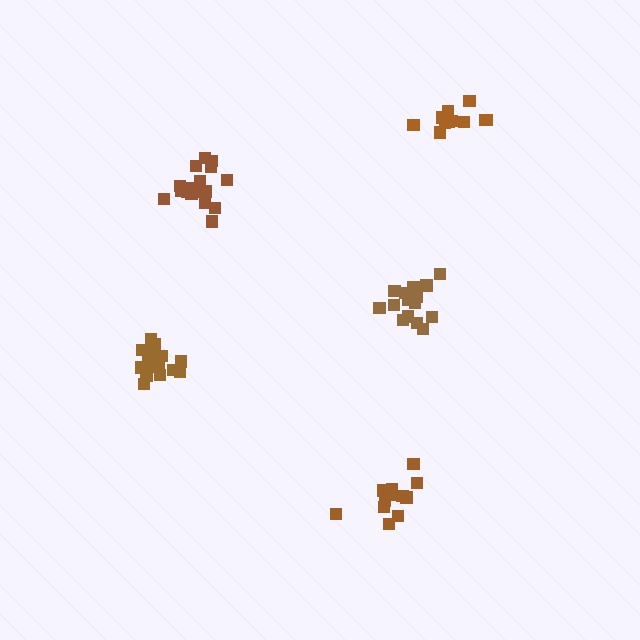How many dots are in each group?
Group 1: 11 dots, Group 2: 13 dots, Group 3: 17 dots, Group 4: 15 dots, Group 5: 15 dots (71 total).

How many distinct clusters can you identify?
There are 5 distinct clusters.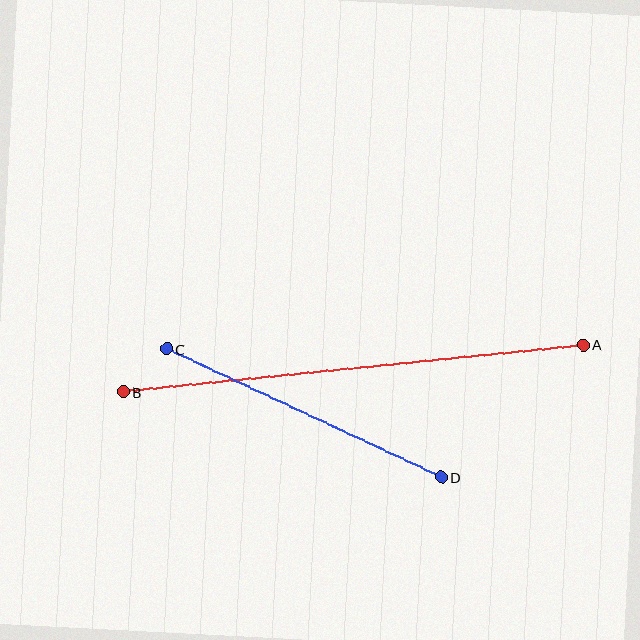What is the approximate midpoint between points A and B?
The midpoint is at approximately (353, 368) pixels.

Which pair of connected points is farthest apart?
Points A and B are farthest apart.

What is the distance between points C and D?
The distance is approximately 303 pixels.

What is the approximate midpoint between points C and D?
The midpoint is at approximately (304, 413) pixels.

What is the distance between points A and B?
The distance is approximately 463 pixels.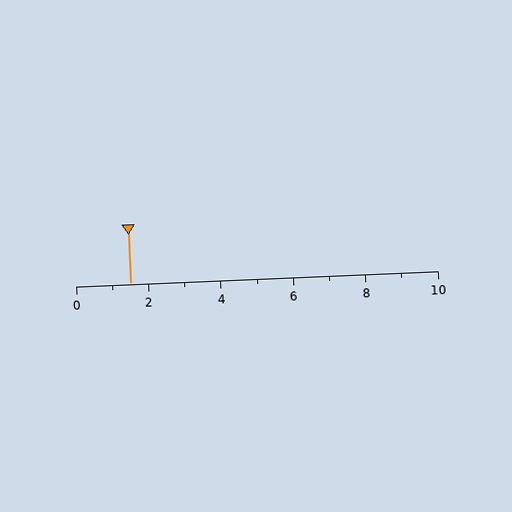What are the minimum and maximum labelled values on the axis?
The axis runs from 0 to 10.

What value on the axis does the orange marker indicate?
The marker indicates approximately 1.5.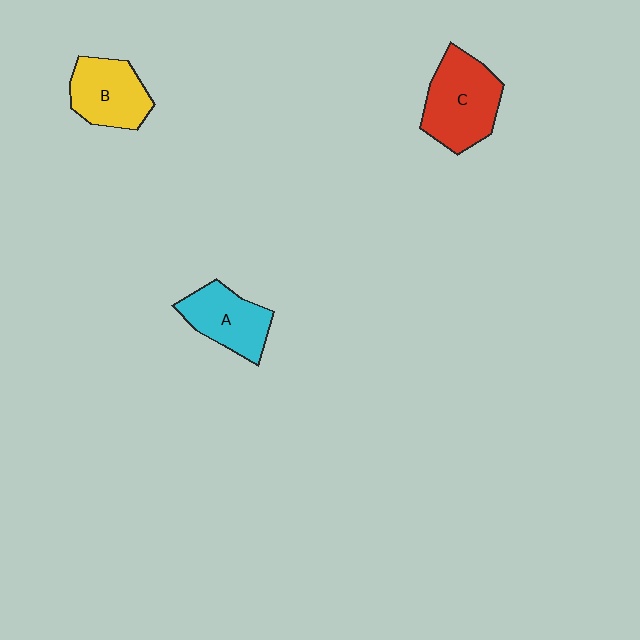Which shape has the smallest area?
Shape A (cyan).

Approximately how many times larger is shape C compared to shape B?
Approximately 1.3 times.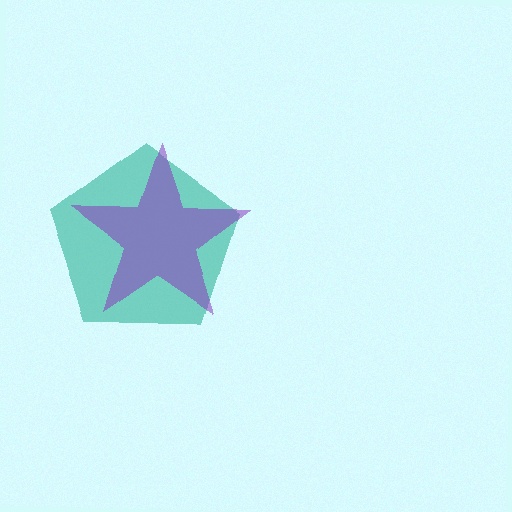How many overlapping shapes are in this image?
There are 2 overlapping shapes in the image.